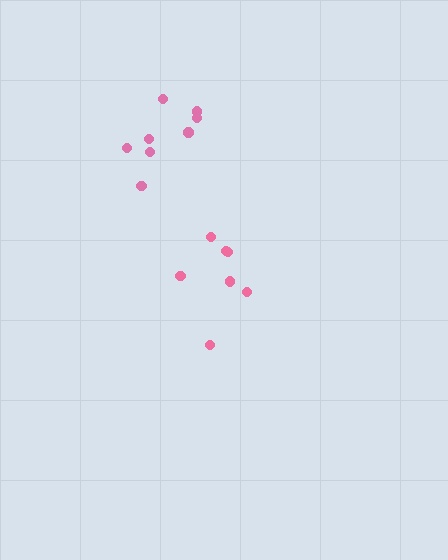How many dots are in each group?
Group 1: 7 dots, Group 2: 8 dots (15 total).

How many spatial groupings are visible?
There are 2 spatial groupings.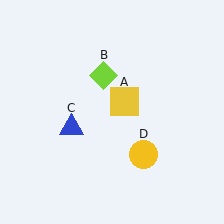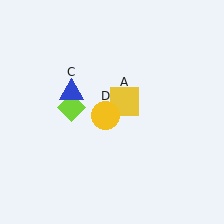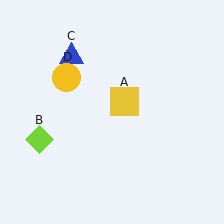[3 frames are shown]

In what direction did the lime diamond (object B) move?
The lime diamond (object B) moved down and to the left.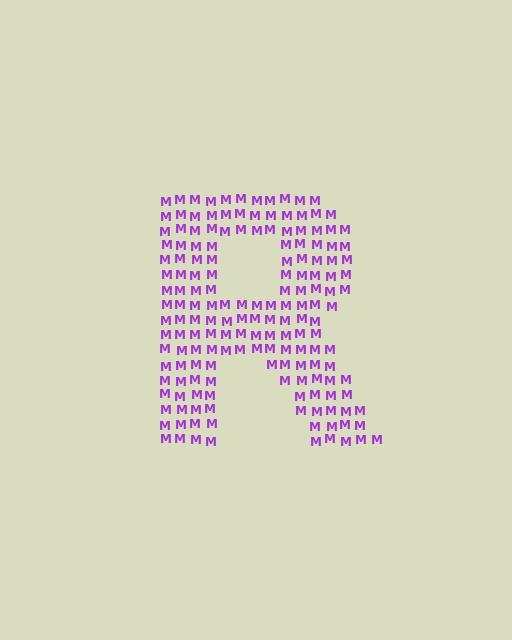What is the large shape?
The large shape is the letter R.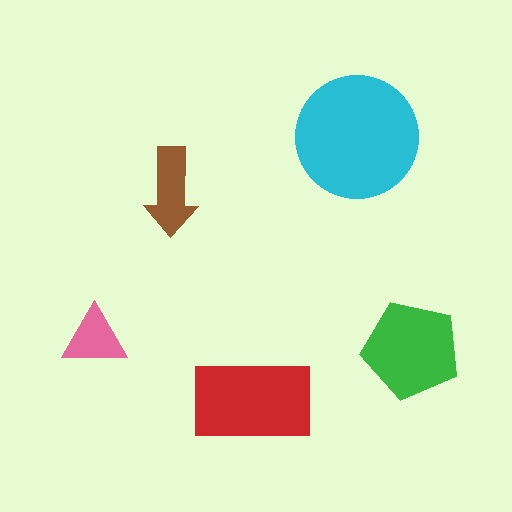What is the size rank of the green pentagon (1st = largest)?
3rd.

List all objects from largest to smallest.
The cyan circle, the red rectangle, the green pentagon, the brown arrow, the pink triangle.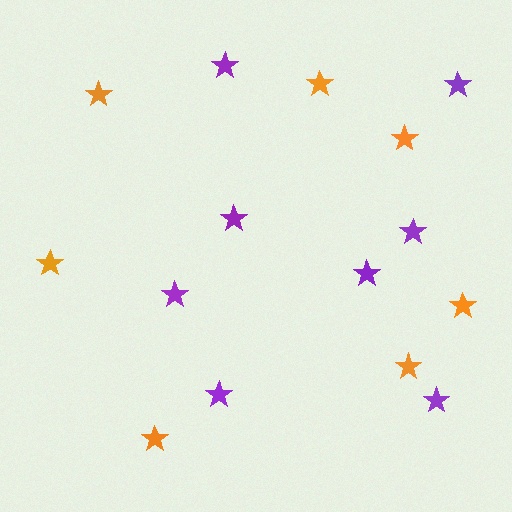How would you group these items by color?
There are 2 groups: one group of purple stars (8) and one group of orange stars (7).